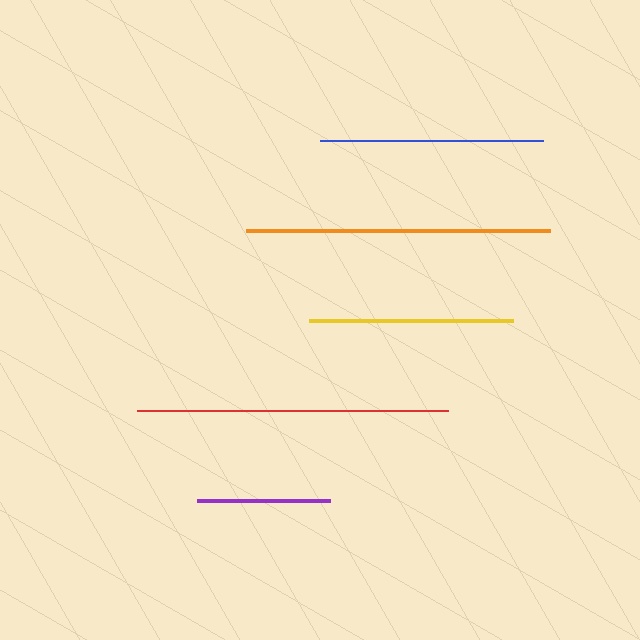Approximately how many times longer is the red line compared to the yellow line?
The red line is approximately 1.5 times the length of the yellow line.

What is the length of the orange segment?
The orange segment is approximately 305 pixels long.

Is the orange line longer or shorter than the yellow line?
The orange line is longer than the yellow line.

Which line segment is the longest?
The red line is the longest at approximately 311 pixels.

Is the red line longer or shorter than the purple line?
The red line is longer than the purple line.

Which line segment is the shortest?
The purple line is the shortest at approximately 133 pixels.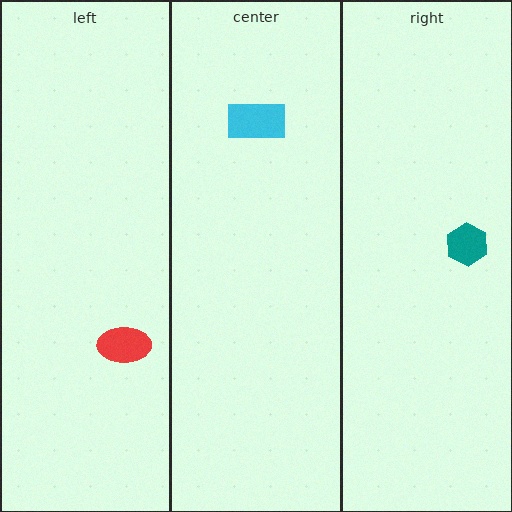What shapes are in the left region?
The red ellipse.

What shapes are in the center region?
The cyan rectangle.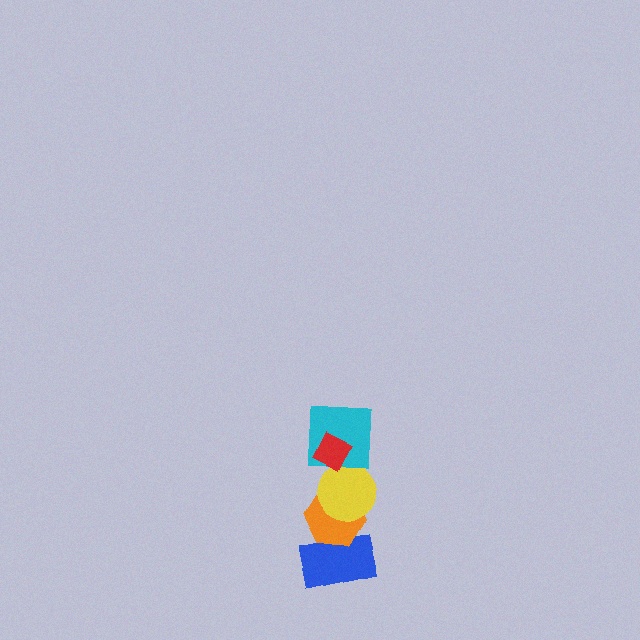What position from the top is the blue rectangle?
The blue rectangle is 5th from the top.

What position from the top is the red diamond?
The red diamond is 1st from the top.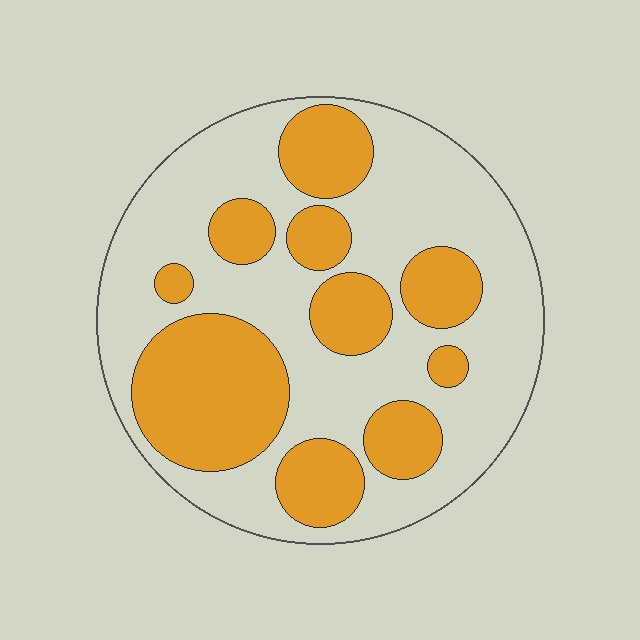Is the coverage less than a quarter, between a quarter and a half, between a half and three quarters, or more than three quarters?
Between a quarter and a half.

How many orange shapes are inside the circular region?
10.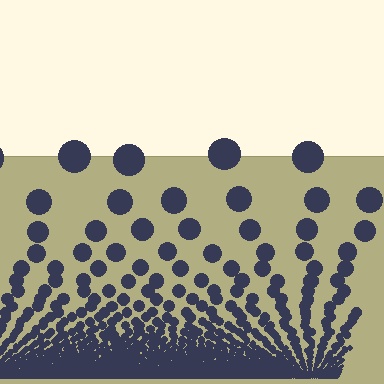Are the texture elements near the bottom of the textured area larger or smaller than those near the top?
Smaller. The gradient is inverted — elements near the bottom are smaller and denser.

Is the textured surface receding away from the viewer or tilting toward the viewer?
The surface appears to tilt toward the viewer. Texture elements get larger and sparser toward the top.